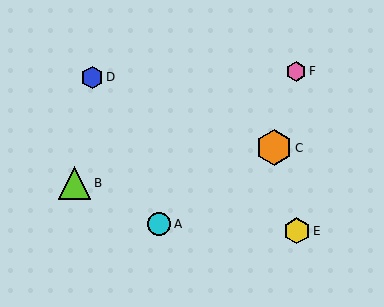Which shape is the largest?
The orange hexagon (labeled C) is the largest.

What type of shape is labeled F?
Shape F is a pink hexagon.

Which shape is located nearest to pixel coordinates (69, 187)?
The lime triangle (labeled B) at (74, 183) is nearest to that location.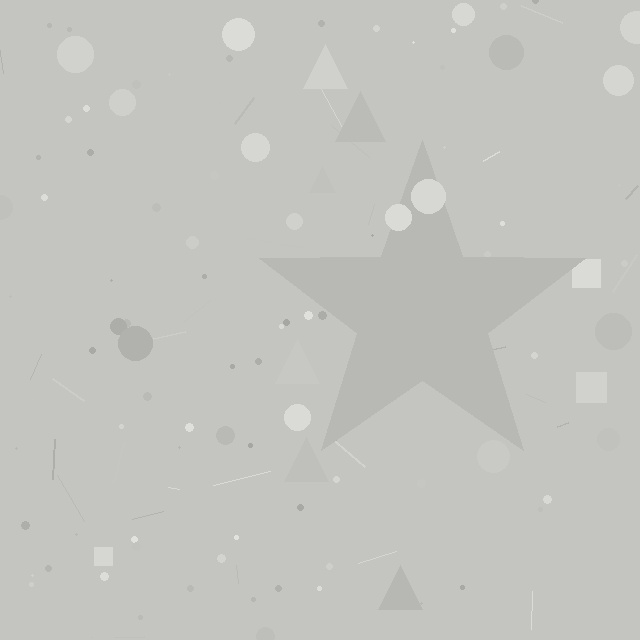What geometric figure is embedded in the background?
A star is embedded in the background.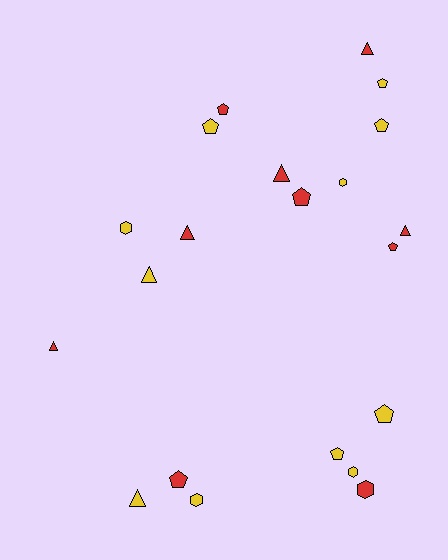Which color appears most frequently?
Yellow, with 11 objects.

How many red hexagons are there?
There is 1 red hexagon.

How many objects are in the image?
There are 21 objects.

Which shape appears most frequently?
Pentagon, with 9 objects.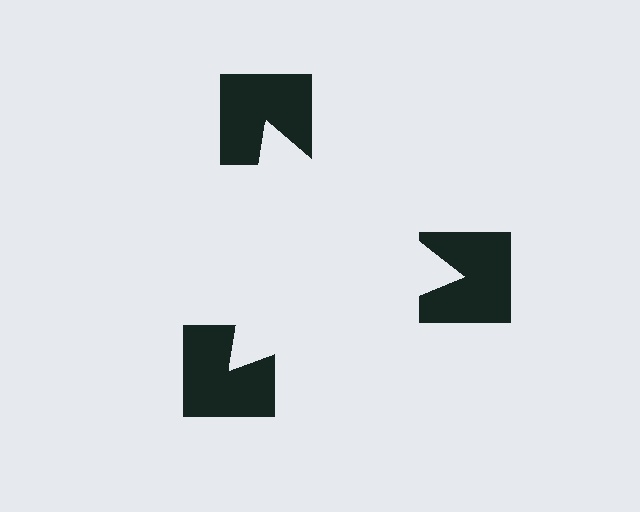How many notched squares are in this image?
There are 3 — one at each vertex of the illusory triangle.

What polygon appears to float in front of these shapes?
An illusory triangle — its edges are inferred from the aligned wedge cuts in the notched squares, not physically drawn.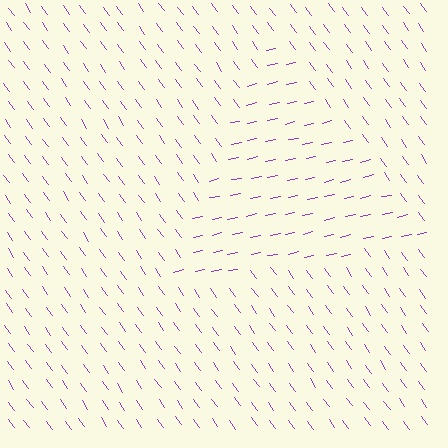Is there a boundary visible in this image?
Yes, there is a texture boundary formed by a change in line orientation.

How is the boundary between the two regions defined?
The boundary is defined purely by a change in line orientation (approximately 67 degrees difference). All lines are the same color and thickness.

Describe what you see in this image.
The image is filled with small purple line segments. A triangle region in the image has lines oriented differently from the surrounding lines, creating a visible texture boundary.